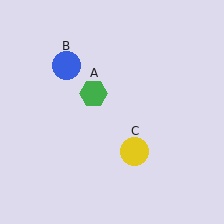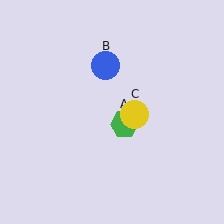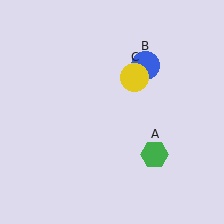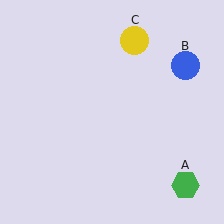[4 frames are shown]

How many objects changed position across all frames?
3 objects changed position: green hexagon (object A), blue circle (object B), yellow circle (object C).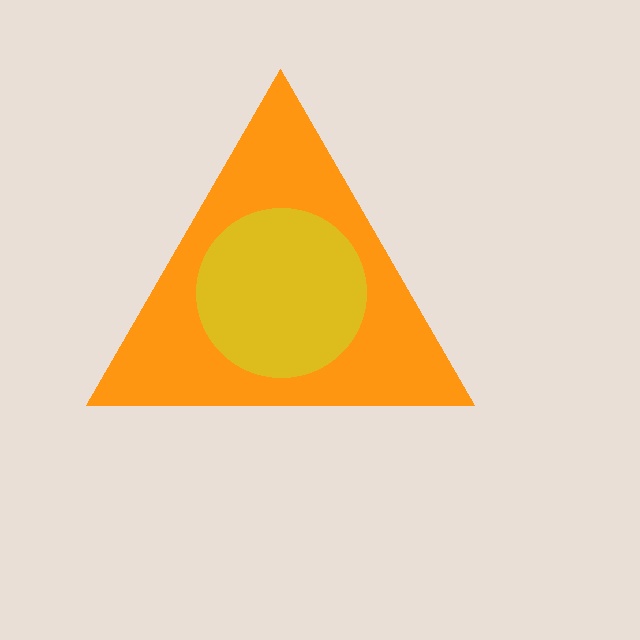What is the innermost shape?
The yellow circle.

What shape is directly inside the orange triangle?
The yellow circle.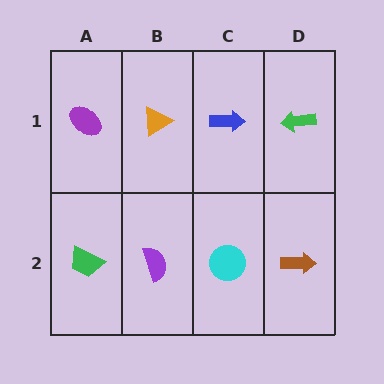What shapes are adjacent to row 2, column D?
A green arrow (row 1, column D), a cyan circle (row 2, column C).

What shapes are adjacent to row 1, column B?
A purple semicircle (row 2, column B), a purple ellipse (row 1, column A), a blue arrow (row 1, column C).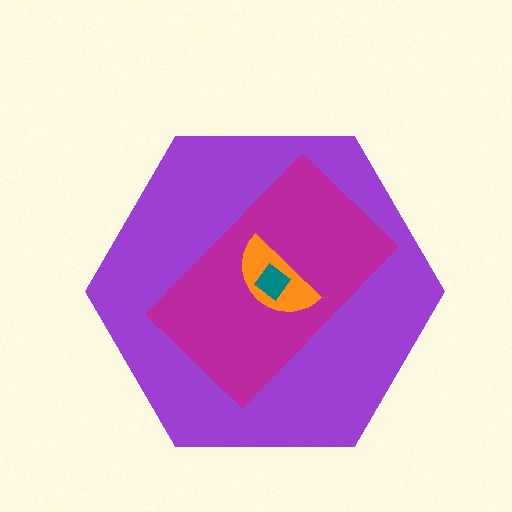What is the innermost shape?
The teal diamond.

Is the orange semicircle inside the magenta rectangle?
Yes.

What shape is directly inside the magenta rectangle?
The orange semicircle.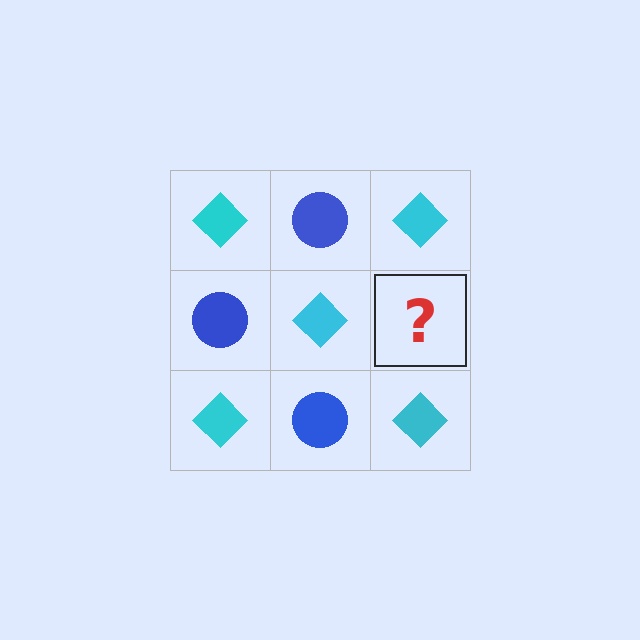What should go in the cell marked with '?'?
The missing cell should contain a blue circle.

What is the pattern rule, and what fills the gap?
The rule is that it alternates cyan diamond and blue circle in a checkerboard pattern. The gap should be filled with a blue circle.